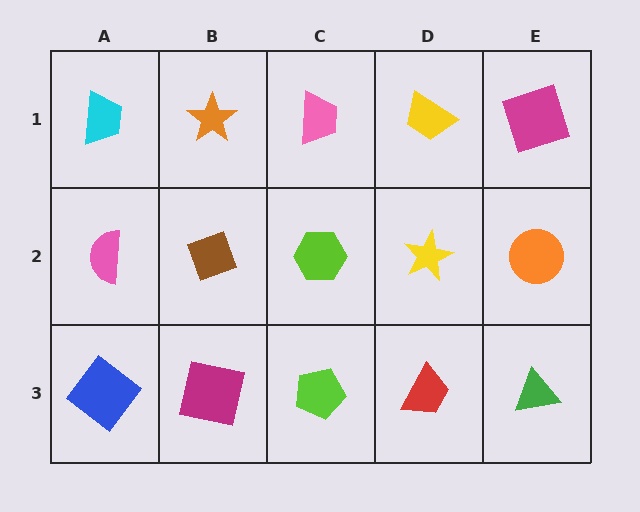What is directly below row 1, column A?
A pink semicircle.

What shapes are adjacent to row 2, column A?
A cyan trapezoid (row 1, column A), a blue diamond (row 3, column A), a brown diamond (row 2, column B).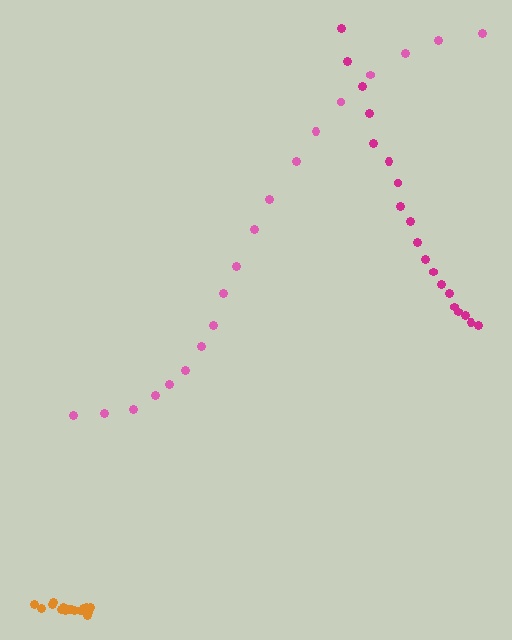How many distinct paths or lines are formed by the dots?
There are 3 distinct paths.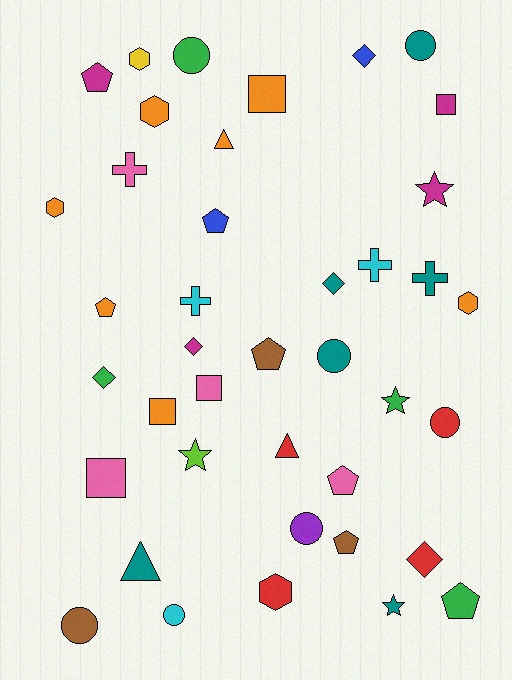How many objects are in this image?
There are 40 objects.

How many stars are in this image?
There are 4 stars.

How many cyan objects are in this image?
There are 3 cyan objects.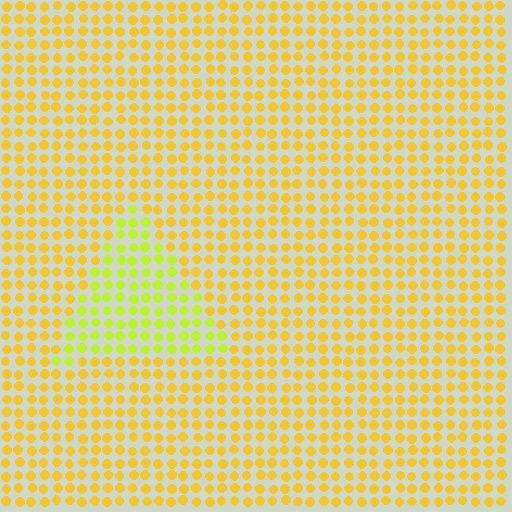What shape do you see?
I see a triangle.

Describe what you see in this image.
The image is filled with small yellow elements in a uniform arrangement. A triangle-shaped region is visible where the elements are tinted to a slightly different hue, forming a subtle color boundary.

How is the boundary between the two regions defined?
The boundary is defined purely by a slight shift in hue (about 31 degrees). Spacing, size, and orientation are identical on both sides.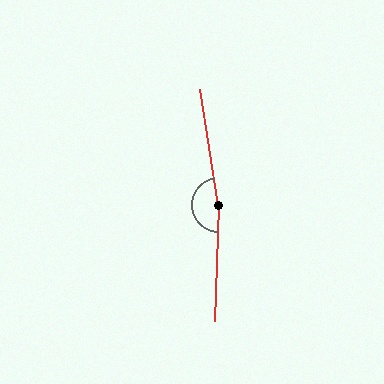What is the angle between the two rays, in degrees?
Approximately 169 degrees.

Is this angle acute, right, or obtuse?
It is obtuse.